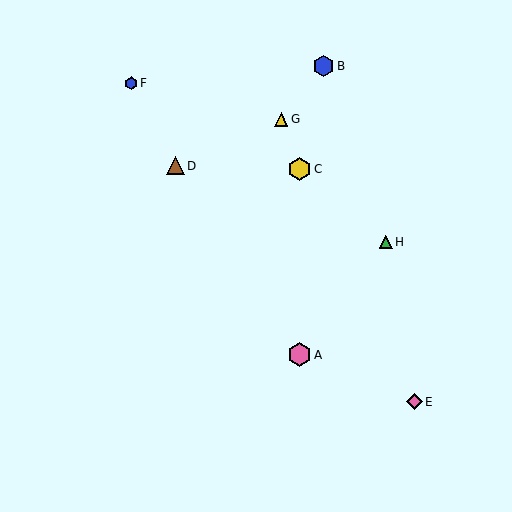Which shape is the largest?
The pink hexagon (labeled A) is the largest.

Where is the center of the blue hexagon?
The center of the blue hexagon is at (131, 83).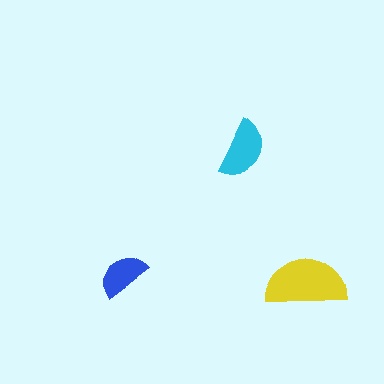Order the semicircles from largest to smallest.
the yellow one, the cyan one, the blue one.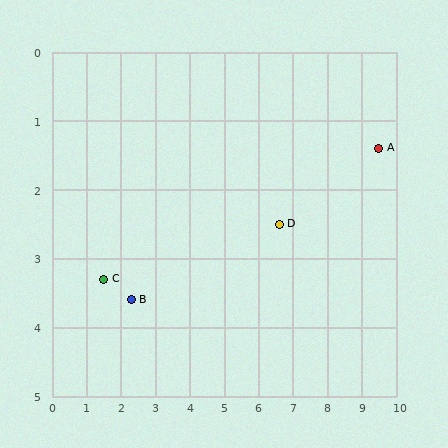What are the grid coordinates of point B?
Point B is at approximately (2.3, 3.6).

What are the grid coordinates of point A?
Point A is at approximately (9.5, 1.4).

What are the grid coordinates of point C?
Point C is at approximately (1.5, 3.3).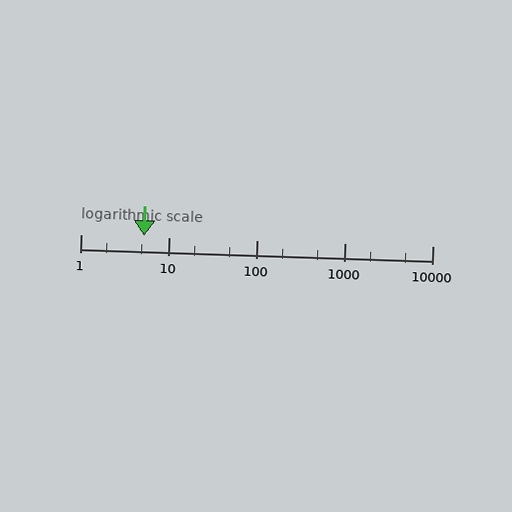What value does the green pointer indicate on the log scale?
The pointer indicates approximately 5.3.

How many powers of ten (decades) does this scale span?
The scale spans 4 decades, from 1 to 10000.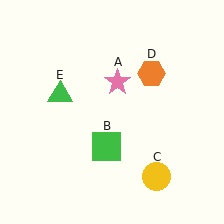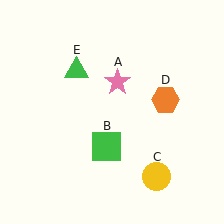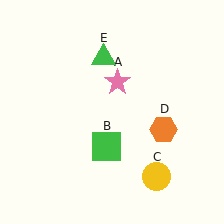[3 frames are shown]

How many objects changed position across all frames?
2 objects changed position: orange hexagon (object D), green triangle (object E).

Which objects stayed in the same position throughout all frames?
Pink star (object A) and green square (object B) and yellow circle (object C) remained stationary.